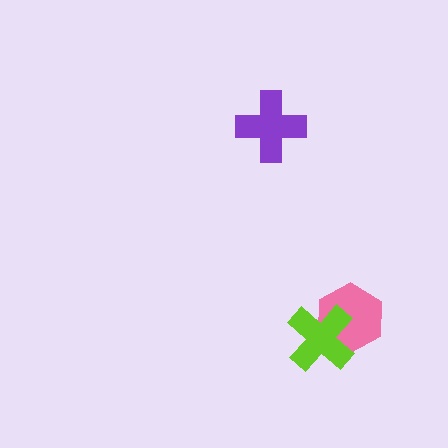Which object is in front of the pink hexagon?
The lime cross is in front of the pink hexagon.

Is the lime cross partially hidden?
No, no other shape covers it.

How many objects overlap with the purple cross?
0 objects overlap with the purple cross.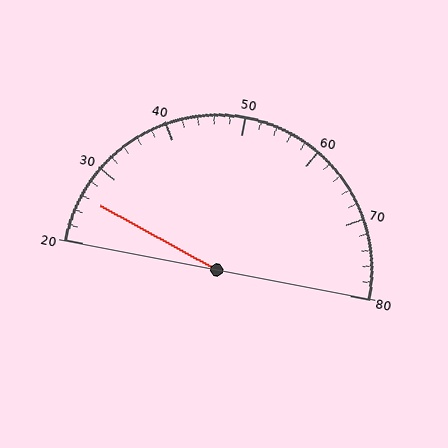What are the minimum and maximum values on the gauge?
The gauge ranges from 20 to 80.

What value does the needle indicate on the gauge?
The needle indicates approximately 26.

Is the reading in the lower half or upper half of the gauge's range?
The reading is in the lower half of the range (20 to 80).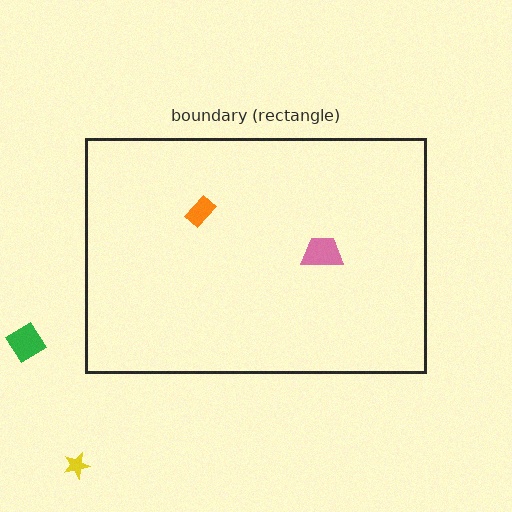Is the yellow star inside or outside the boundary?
Outside.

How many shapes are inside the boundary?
2 inside, 2 outside.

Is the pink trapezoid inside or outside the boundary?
Inside.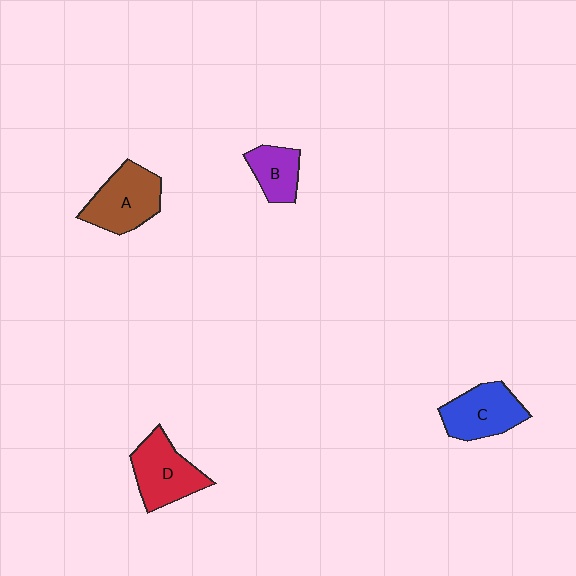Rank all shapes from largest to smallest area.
From largest to smallest: A (brown), D (red), C (blue), B (purple).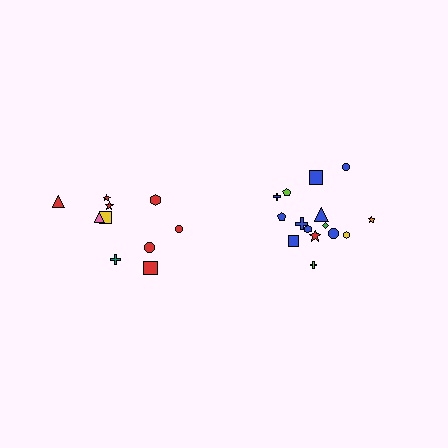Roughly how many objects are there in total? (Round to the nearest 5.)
Roughly 25 objects in total.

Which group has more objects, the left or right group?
The right group.